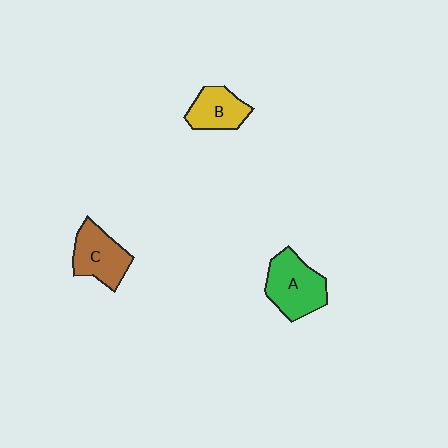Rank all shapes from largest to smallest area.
From largest to smallest: A (green), C (brown), B (yellow).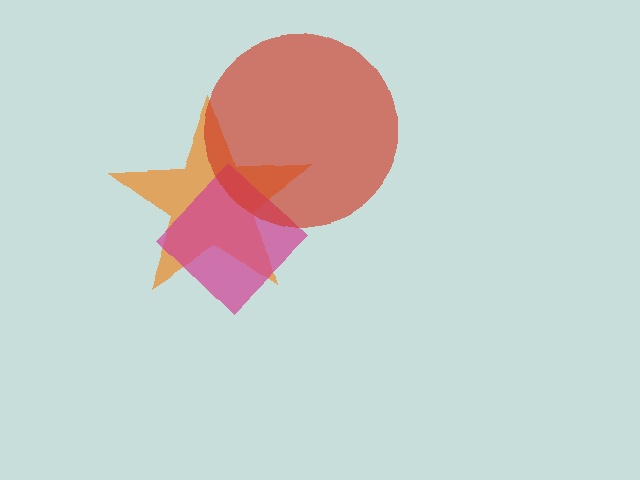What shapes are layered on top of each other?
The layered shapes are: an orange star, a magenta diamond, a red circle.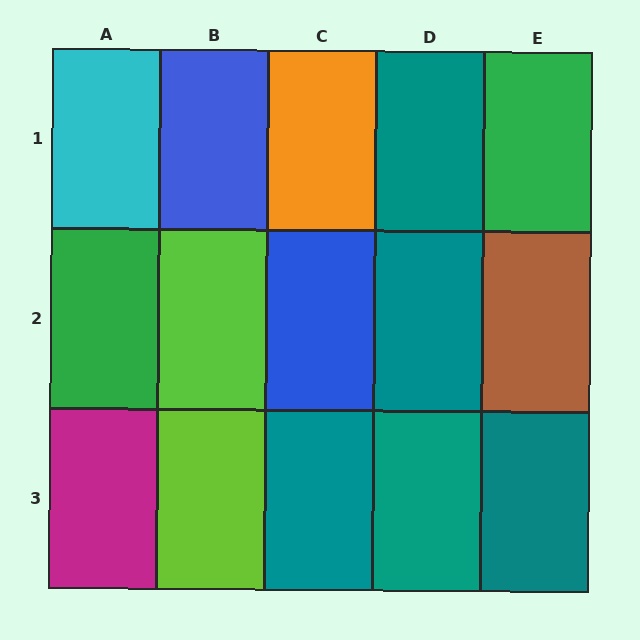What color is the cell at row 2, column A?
Green.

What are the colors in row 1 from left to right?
Cyan, blue, orange, teal, green.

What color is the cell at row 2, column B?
Lime.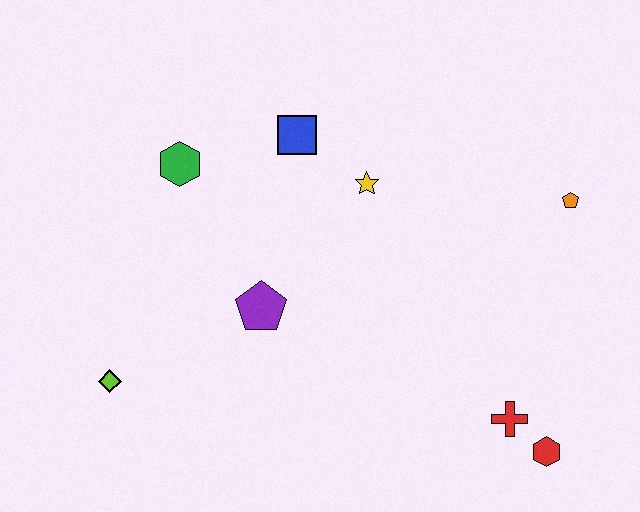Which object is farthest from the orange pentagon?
The lime diamond is farthest from the orange pentagon.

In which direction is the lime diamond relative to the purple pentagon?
The lime diamond is to the left of the purple pentagon.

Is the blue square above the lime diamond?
Yes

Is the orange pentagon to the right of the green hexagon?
Yes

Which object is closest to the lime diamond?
The purple pentagon is closest to the lime diamond.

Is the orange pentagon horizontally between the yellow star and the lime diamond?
No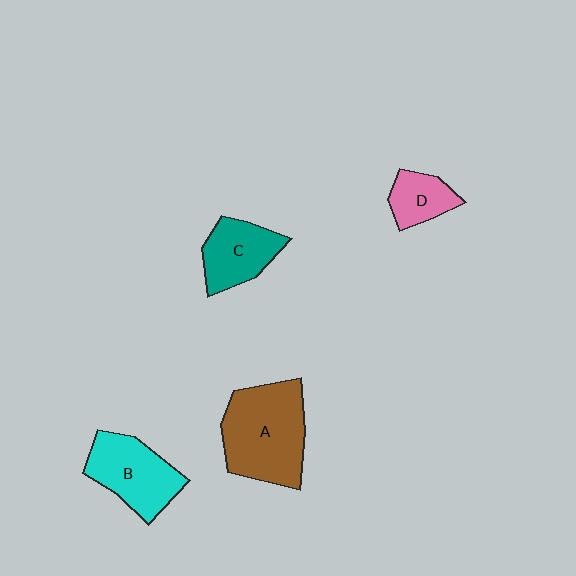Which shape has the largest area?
Shape A (brown).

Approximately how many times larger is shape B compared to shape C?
Approximately 1.3 times.